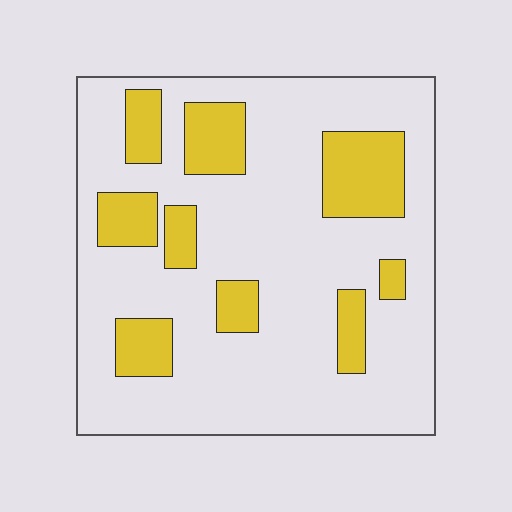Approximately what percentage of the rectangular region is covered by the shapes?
Approximately 25%.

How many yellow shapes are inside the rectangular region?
9.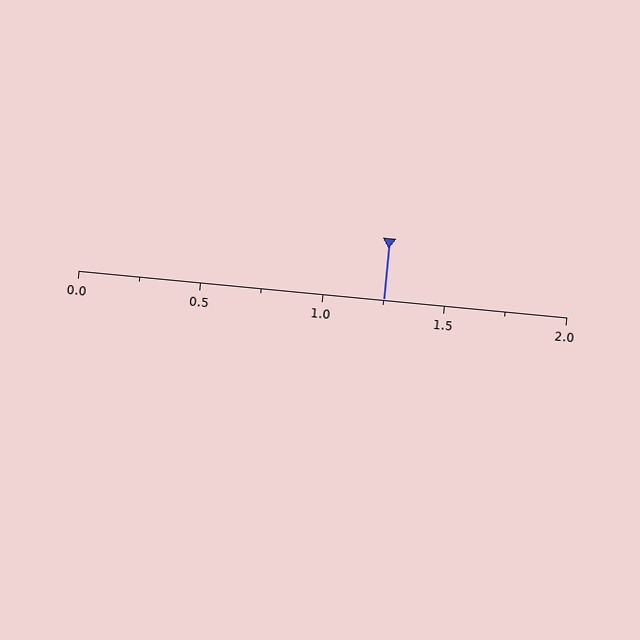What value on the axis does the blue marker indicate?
The marker indicates approximately 1.25.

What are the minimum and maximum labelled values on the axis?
The axis runs from 0.0 to 2.0.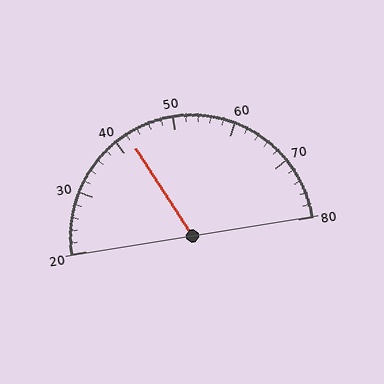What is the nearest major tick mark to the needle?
The nearest major tick mark is 40.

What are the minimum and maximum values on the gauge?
The gauge ranges from 20 to 80.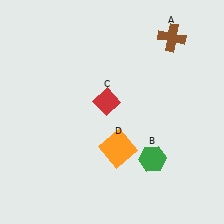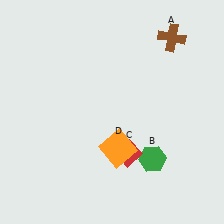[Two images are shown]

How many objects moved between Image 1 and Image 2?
1 object moved between the two images.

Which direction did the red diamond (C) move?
The red diamond (C) moved down.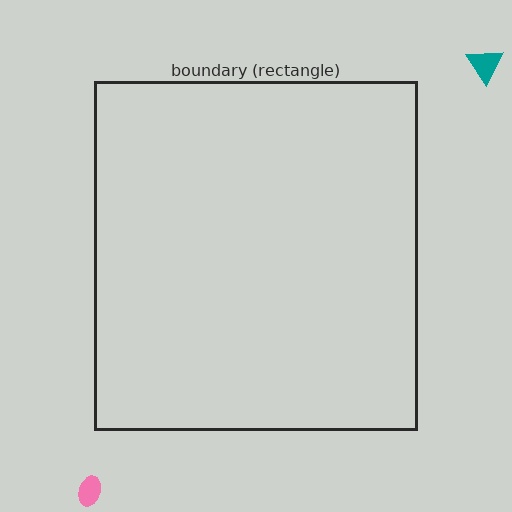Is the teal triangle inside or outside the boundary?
Outside.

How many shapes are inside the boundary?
0 inside, 2 outside.